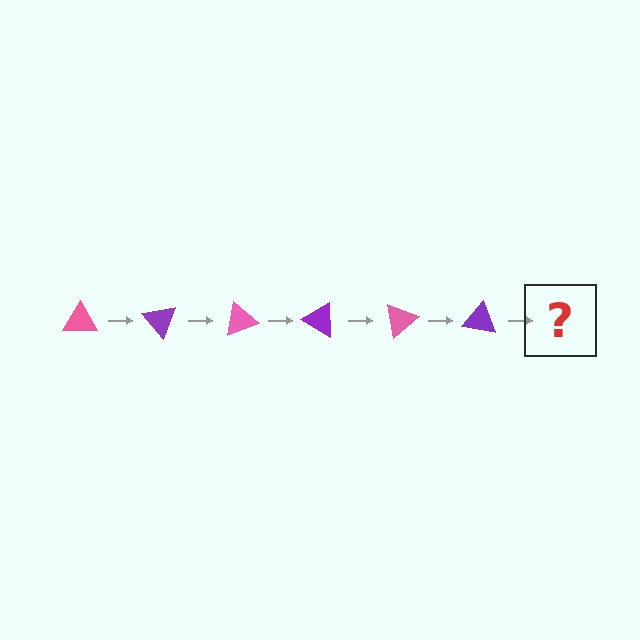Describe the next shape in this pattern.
It should be a pink triangle, rotated 300 degrees from the start.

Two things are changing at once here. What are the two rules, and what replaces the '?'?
The two rules are that it rotates 50 degrees each step and the color cycles through pink and purple. The '?' should be a pink triangle, rotated 300 degrees from the start.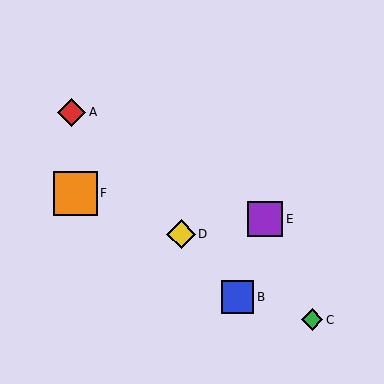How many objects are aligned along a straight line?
3 objects (A, B, D) are aligned along a straight line.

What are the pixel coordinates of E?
Object E is at (265, 219).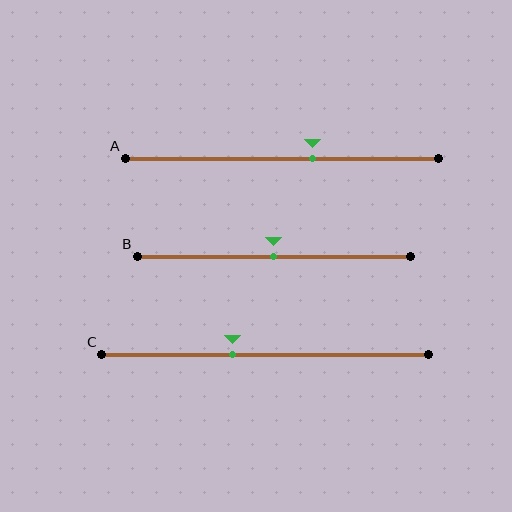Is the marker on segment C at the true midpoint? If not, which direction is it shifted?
No, the marker on segment C is shifted to the left by about 10% of the segment length.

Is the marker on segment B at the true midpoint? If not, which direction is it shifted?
Yes, the marker on segment B is at the true midpoint.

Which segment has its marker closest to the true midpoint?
Segment B has its marker closest to the true midpoint.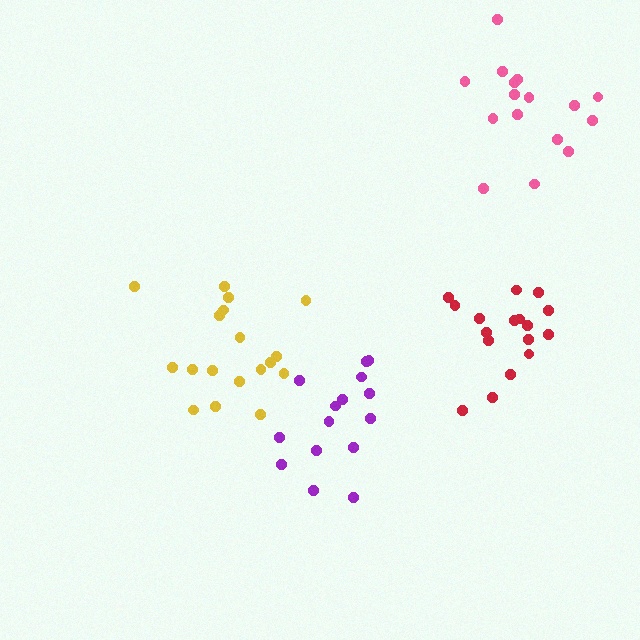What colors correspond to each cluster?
The clusters are colored: purple, yellow, red, pink.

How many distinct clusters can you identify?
There are 4 distinct clusters.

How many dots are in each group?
Group 1: 15 dots, Group 2: 18 dots, Group 3: 17 dots, Group 4: 16 dots (66 total).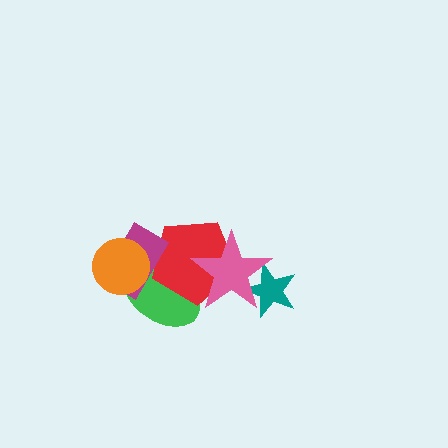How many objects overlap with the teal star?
1 object overlaps with the teal star.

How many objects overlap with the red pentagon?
3 objects overlap with the red pentagon.